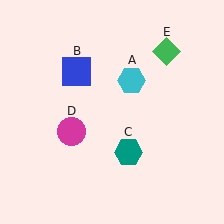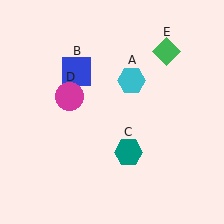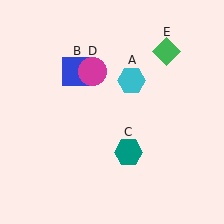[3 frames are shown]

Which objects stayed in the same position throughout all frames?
Cyan hexagon (object A) and blue square (object B) and teal hexagon (object C) and green diamond (object E) remained stationary.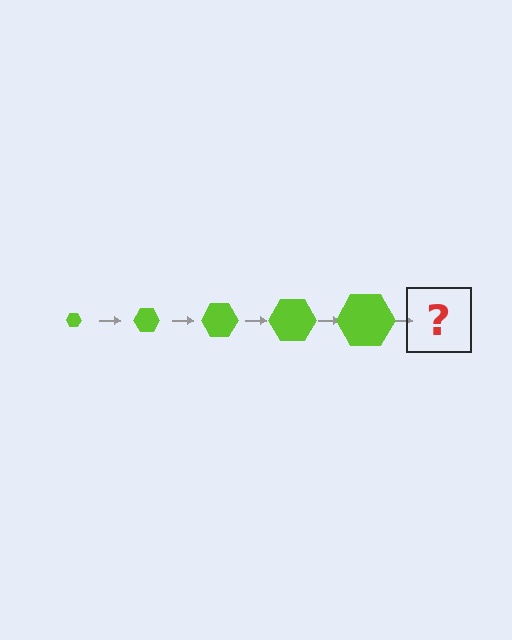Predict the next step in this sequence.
The next step is a lime hexagon, larger than the previous one.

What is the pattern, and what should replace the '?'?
The pattern is that the hexagon gets progressively larger each step. The '?' should be a lime hexagon, larger than the previous one.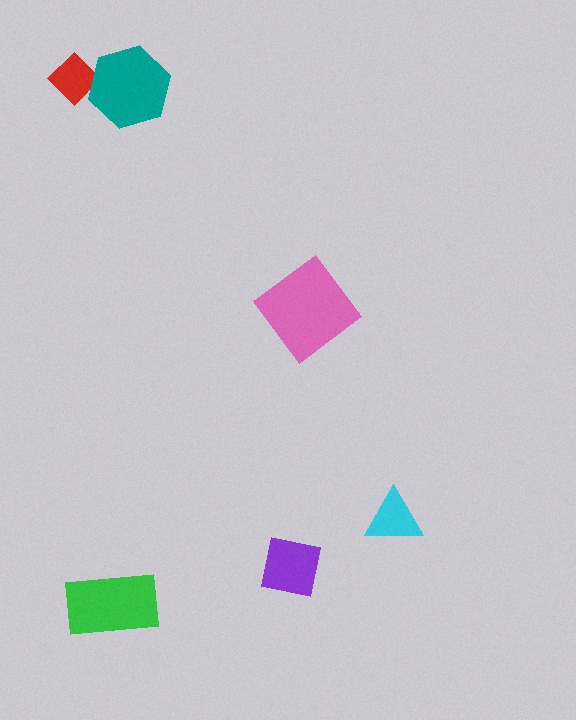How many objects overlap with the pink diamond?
0 objects overlap with the pink diamond.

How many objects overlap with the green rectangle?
0 objects overlap with the green rectangle.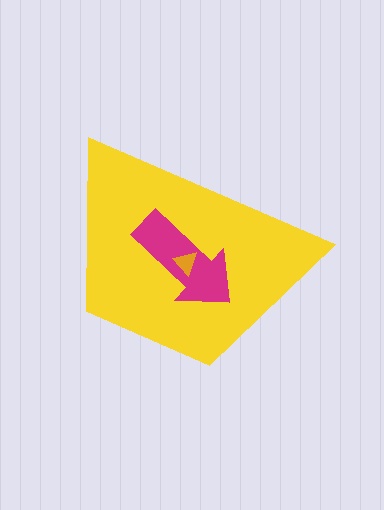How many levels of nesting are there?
3.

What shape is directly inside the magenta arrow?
The orange triangle.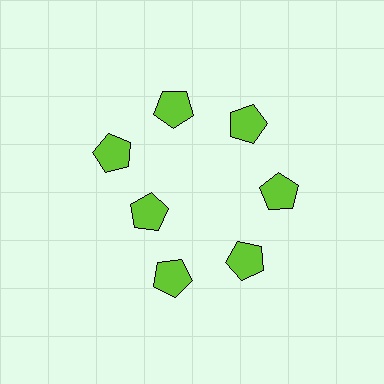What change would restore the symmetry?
The symmetry would be restored by moving it outward, back onto the ring so that all 7 pentagons sit at equal angles and equal distance from the center.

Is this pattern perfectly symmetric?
No. The 7 lime pentagons are arranged in a ring, but one element near the 8 o'clock position is pulled inward toward the center, breaking the 7-fold rotational symmetry.